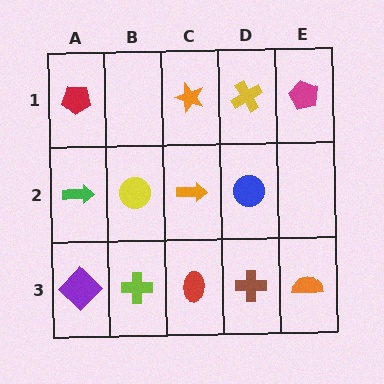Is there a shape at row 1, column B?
No, that cell is empty.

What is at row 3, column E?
An orange semicircle.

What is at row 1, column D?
A yellow cross.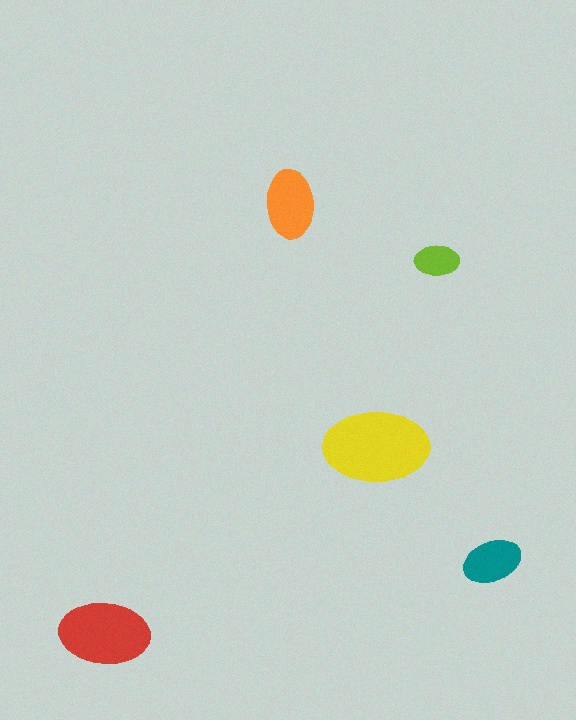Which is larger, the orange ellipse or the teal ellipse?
The orange one.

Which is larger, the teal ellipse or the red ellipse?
The red one.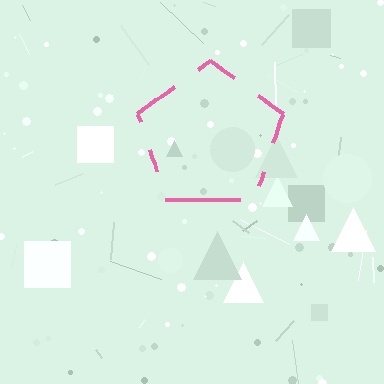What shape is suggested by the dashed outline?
The dashed outline suggests a pentagon.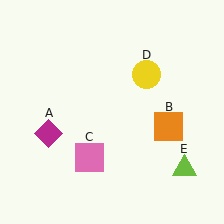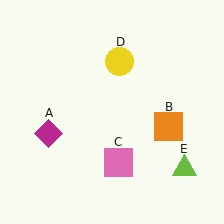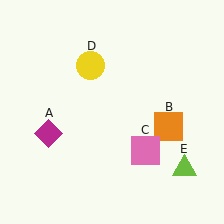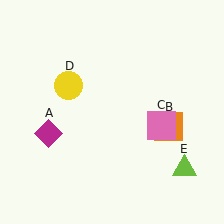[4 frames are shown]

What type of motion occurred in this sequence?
The pink square (object C), yellow circle (object D) rotated counterclockwise around the center of the scene.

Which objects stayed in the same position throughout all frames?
Magenta diamond (object A) and orange square (object B) and lime triangle (object E) remained stationary.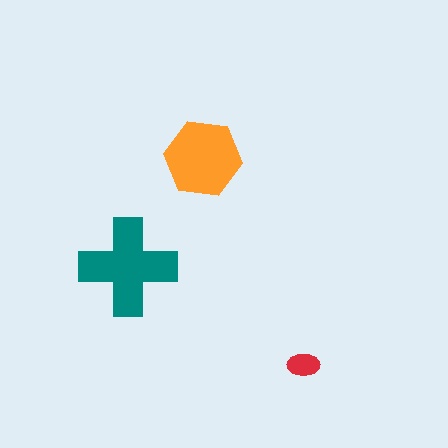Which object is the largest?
The teal cross.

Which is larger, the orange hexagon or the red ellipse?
The orange hexagon.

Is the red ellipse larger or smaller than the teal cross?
Smaller.